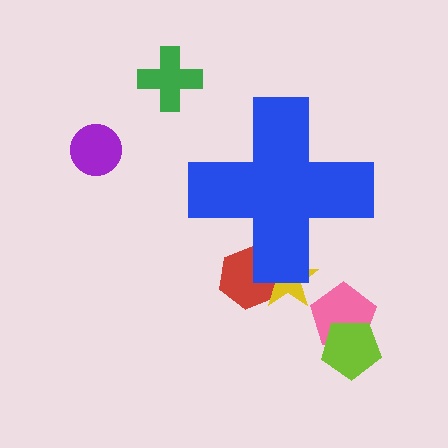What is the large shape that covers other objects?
A blue cross.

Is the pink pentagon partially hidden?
No, the pink pentagon is fully visible.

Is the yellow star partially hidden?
Yes, the yellow star is partially hidden behind the blue cross.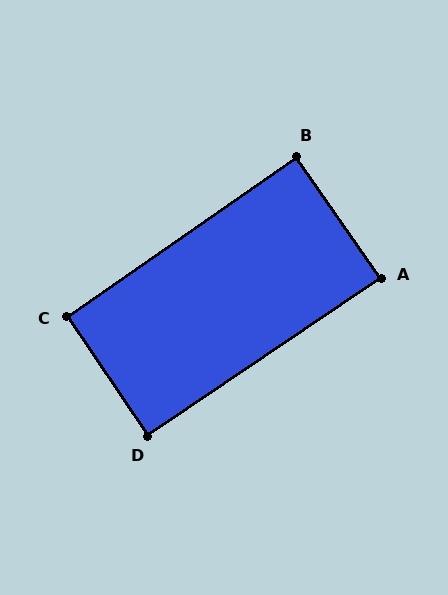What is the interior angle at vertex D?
Approximately 90 degrees (approximately right).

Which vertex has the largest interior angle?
C, at approximately 91 degrees.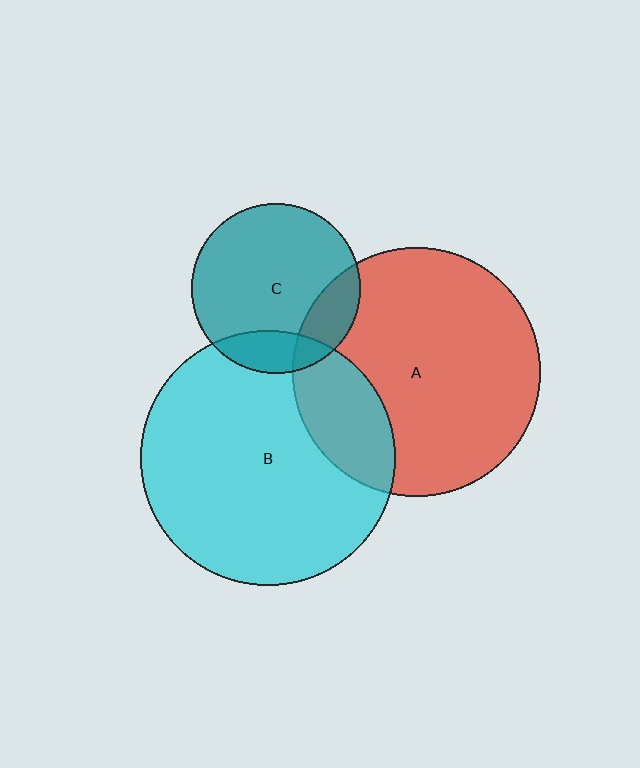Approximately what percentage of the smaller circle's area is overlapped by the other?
Approximately 20%.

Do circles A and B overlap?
Yes.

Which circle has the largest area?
Circle B (cyan).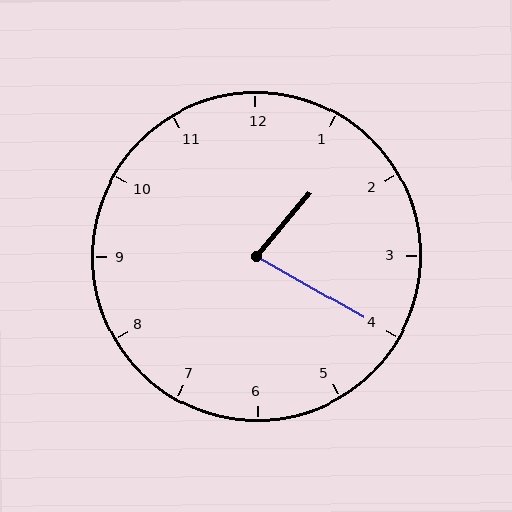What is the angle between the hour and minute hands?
Approximately 80 degrees.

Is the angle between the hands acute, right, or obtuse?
It is acute.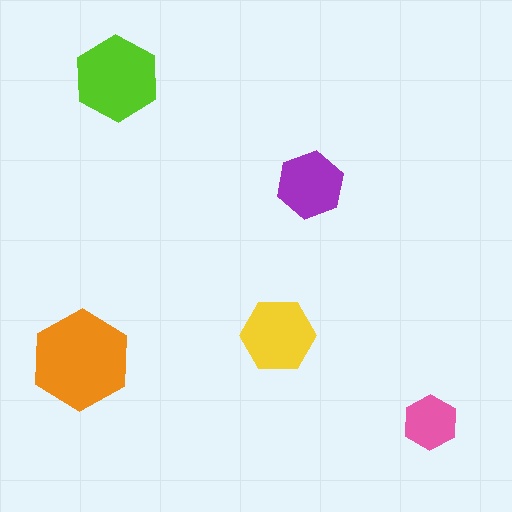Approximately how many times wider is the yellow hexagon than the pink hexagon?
About 1.5 times wider.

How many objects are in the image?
There are 5 objects in the image.